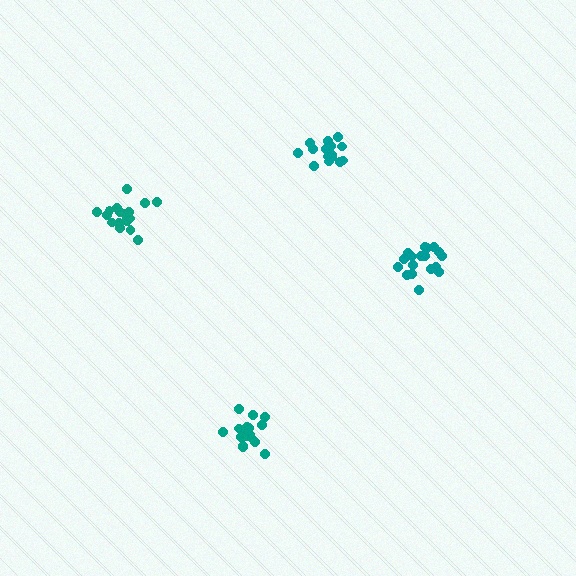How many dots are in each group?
Group 1: 17 dots, Group 2: 18 dots, Group 3: 16 dots, Group 4: 18 dots (69 total).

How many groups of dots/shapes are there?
There are 4 groups.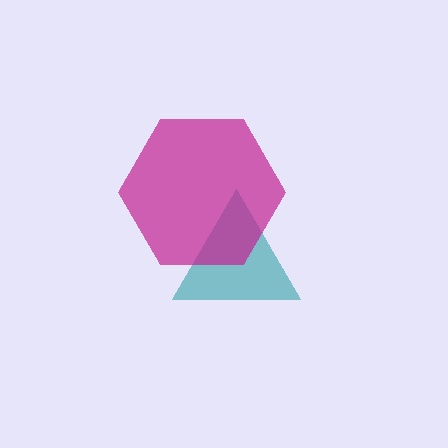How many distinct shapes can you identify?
There are 2 distinct shapes: a teal triangle, a magenta hexagon.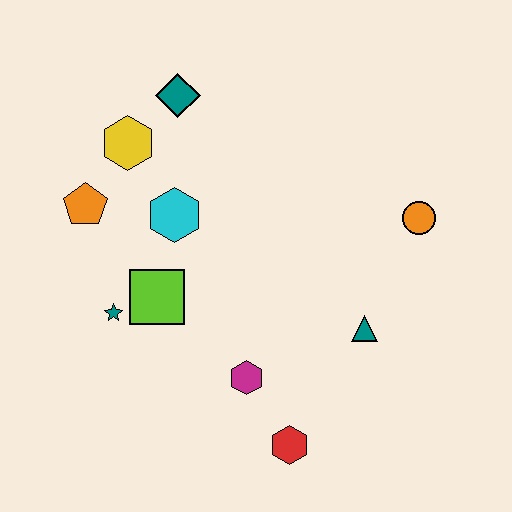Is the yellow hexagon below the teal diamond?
Yes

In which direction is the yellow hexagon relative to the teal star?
The yellow hexagon is above the teal star.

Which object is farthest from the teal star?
The orange circle is farthest from the teal star.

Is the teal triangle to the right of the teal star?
Yes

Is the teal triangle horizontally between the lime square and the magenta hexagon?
No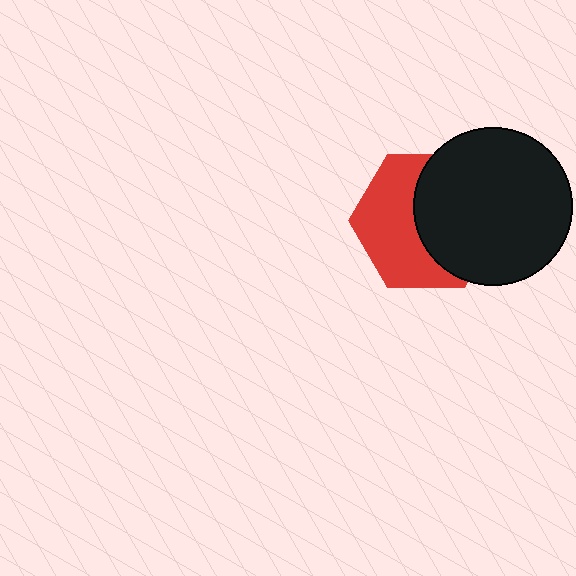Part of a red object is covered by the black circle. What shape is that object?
It is a hexagon.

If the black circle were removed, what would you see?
You would see the complete red hexagon.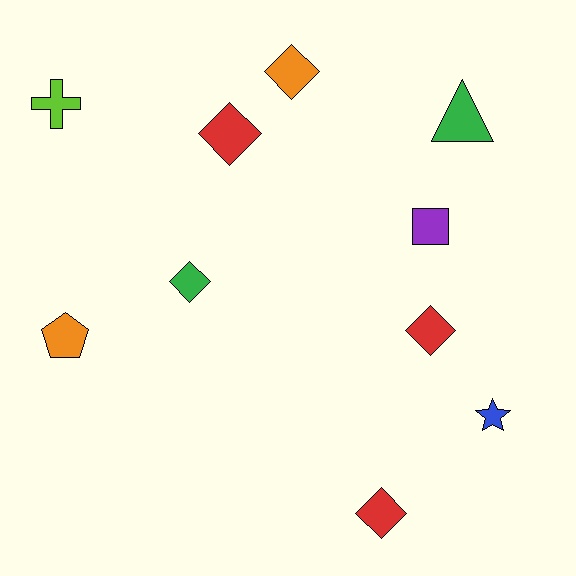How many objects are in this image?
There are 10 objects.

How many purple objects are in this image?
There is 1 purple object.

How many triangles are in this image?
There is 1 triangle.